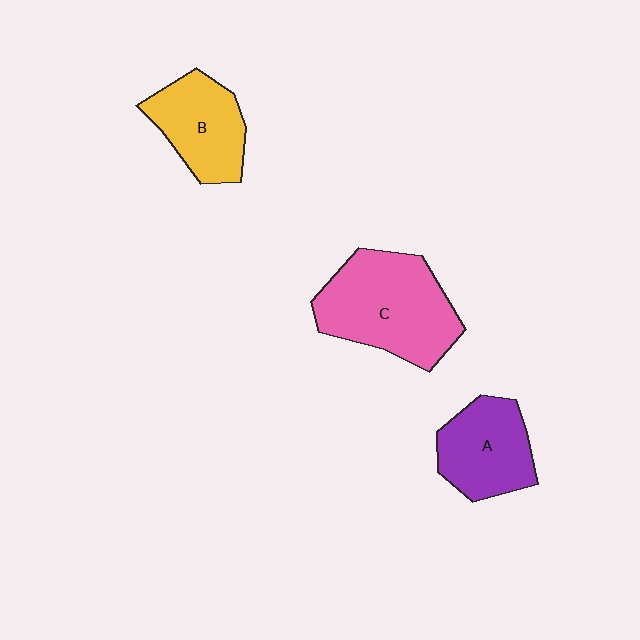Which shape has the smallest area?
Shape B (yellow).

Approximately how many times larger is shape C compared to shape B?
Approximately 1.5 times.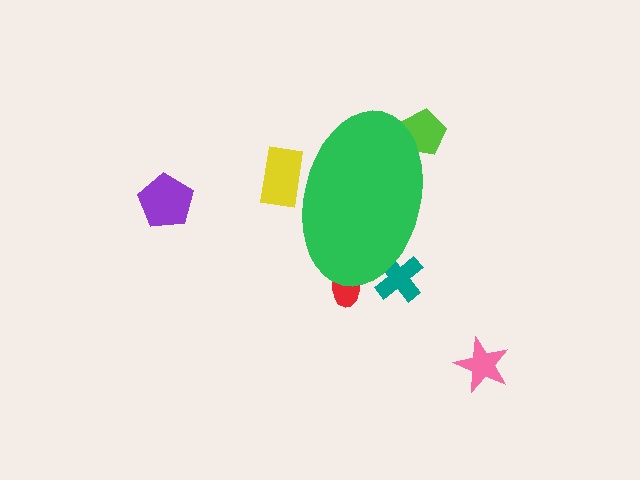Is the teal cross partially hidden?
Yes, the teal cross is partially hidden behind the green ellipse.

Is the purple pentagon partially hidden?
No, the purple pentagon is fully visible.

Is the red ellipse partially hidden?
Yes, the red ellipse is partially hidden behind the green ellipse.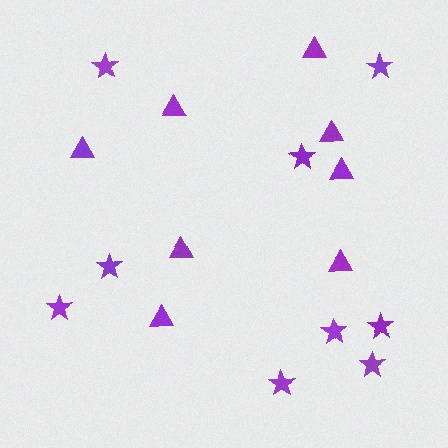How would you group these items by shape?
There are 2 groups: one group of triangles (8) and one group of stars (9).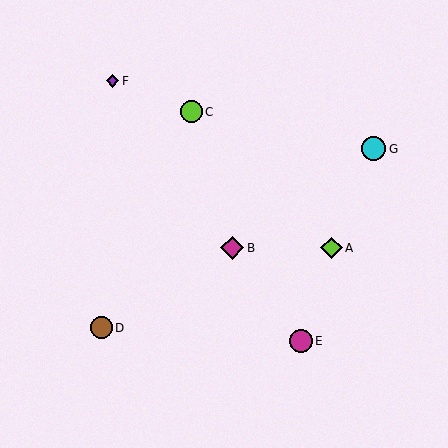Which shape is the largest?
The cyan circle (labeled G) is the largest.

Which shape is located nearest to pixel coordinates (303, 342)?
The magenta circle (labeled E) at (301, 341) is nearest to that location.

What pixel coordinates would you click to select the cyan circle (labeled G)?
Click at (373, 149) to select the cyan circle G.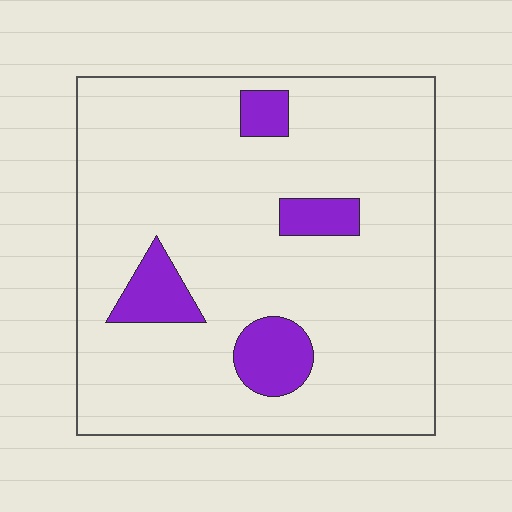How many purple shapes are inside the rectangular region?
4.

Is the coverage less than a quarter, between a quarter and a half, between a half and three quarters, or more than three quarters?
Less than a quarter.